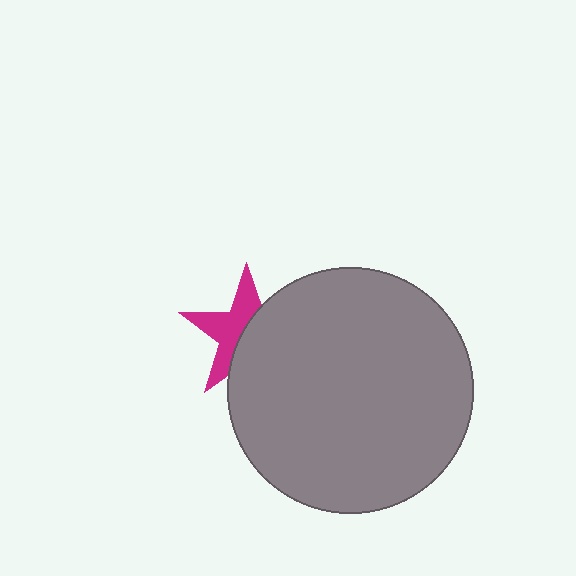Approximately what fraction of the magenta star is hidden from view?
Roughly 51% of the magenta star is hidden behind the gray circle.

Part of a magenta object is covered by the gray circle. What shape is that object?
It is a star.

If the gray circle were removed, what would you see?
You would see the complete magenta star.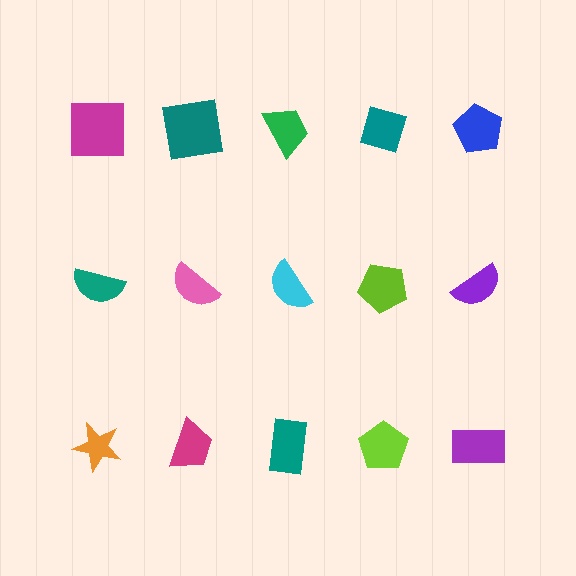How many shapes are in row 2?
5 shapes.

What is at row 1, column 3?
A green trapezoid.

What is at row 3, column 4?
A lime pentagon.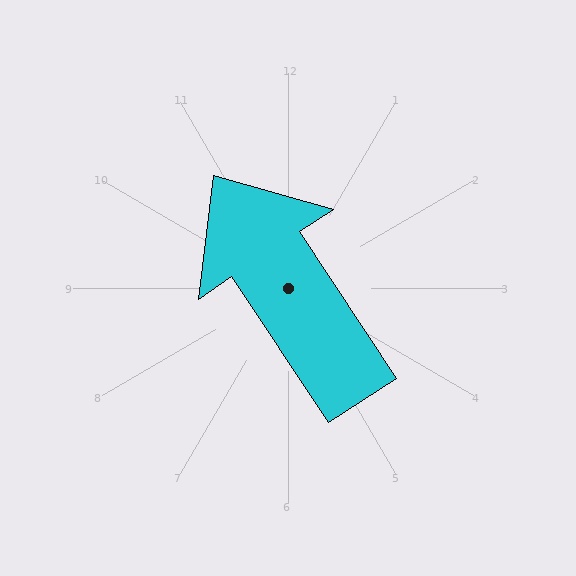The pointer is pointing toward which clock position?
Roughly 11 o'clock.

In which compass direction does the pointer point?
Northwest.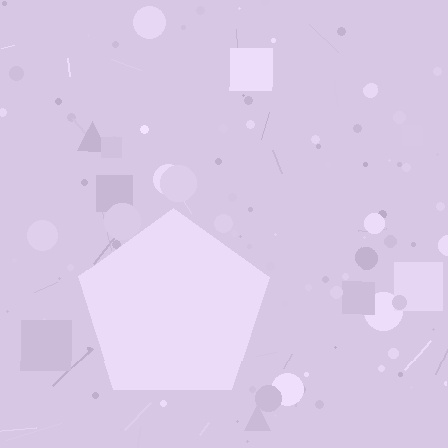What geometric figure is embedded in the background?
A pentagon is embedded in the background.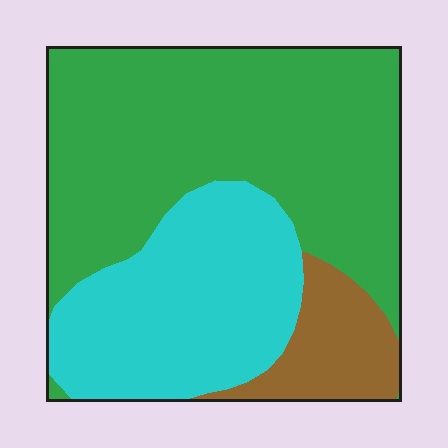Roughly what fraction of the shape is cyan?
Cyan covers roughly 30% of the shape.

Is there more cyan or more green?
Green.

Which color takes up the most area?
Green, at roughly 55%.